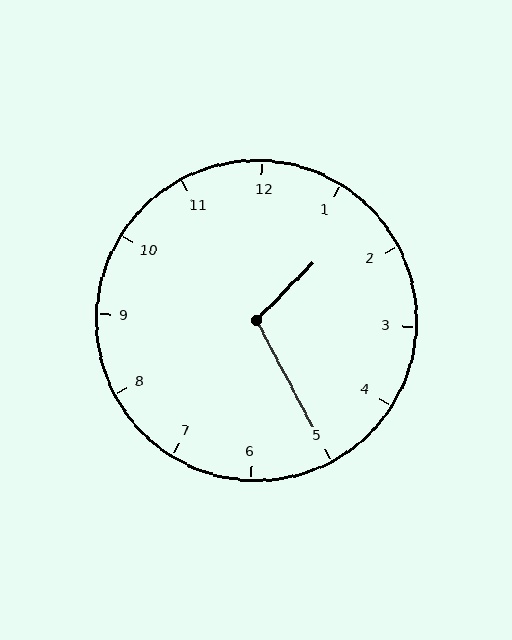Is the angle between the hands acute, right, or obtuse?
It is obtuse.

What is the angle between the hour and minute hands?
Approximately 108 degrees.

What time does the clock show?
1:25.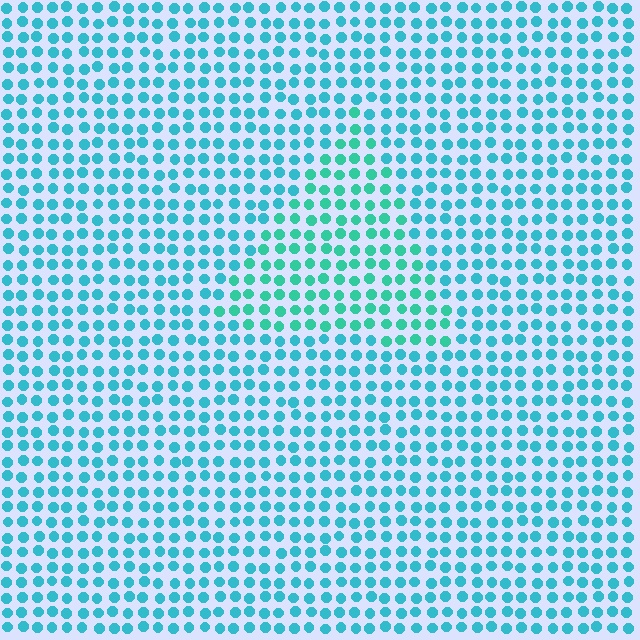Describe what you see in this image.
The image is filled with small cyan elements in a uniform arrangement. A triangle-shaped region is visible where the elements are tinted to a slightly different hue, forming a subtle color boundary.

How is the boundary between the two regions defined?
The boundary is defined purely by a slight shift in hue (about 24 degrees). Spacing, size, and orientation are identical on both sides.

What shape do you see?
I see a triangle.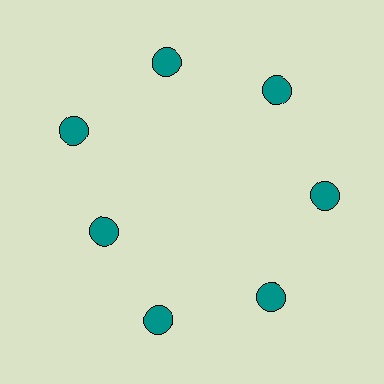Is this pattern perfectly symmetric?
No. The 7 teal circles are arranged in a ring, but one element near the 8 o'clock position is pulled inward toward the center, breaking the 7-fold rotational symmetry.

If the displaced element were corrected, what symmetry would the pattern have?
It would have 7-fold rotational symmetry — the pattern would map onto itself every 51 degrees.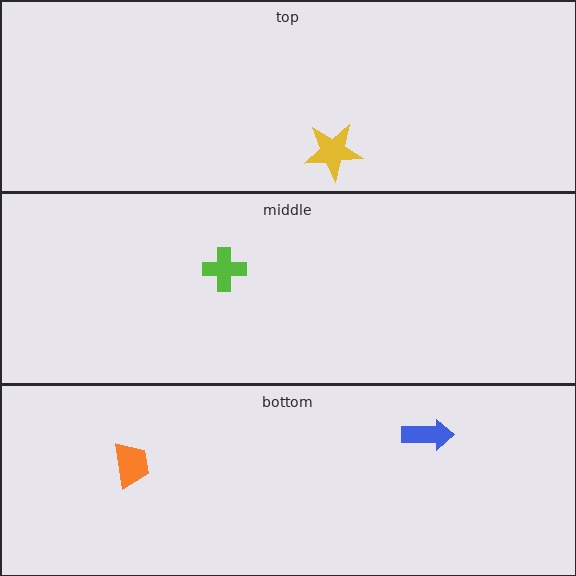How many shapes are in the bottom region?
2.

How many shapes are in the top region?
1.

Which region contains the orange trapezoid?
The bottom region.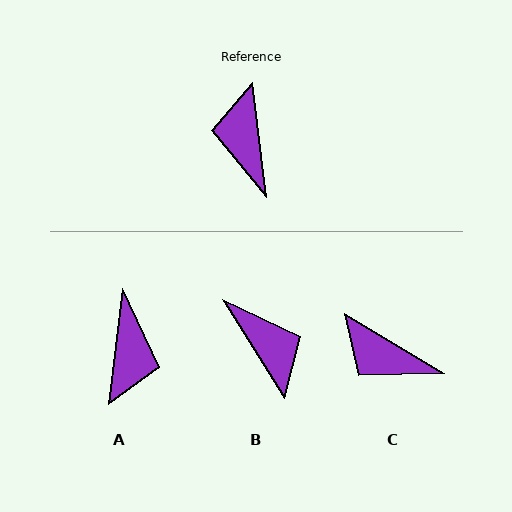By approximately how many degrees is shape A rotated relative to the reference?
Approximately 166 degrees counter-clockwise.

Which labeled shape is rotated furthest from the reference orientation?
A, about 166 degrees away.